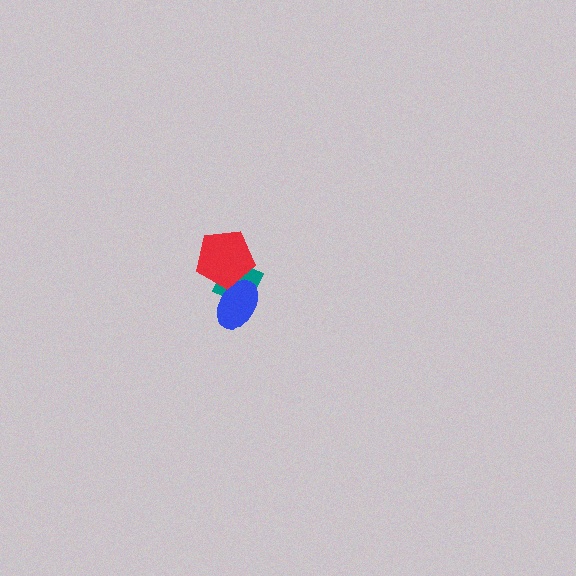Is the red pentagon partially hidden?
No, no other shape covers it.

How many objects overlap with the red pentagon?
2 objects overlap with the red pentagon.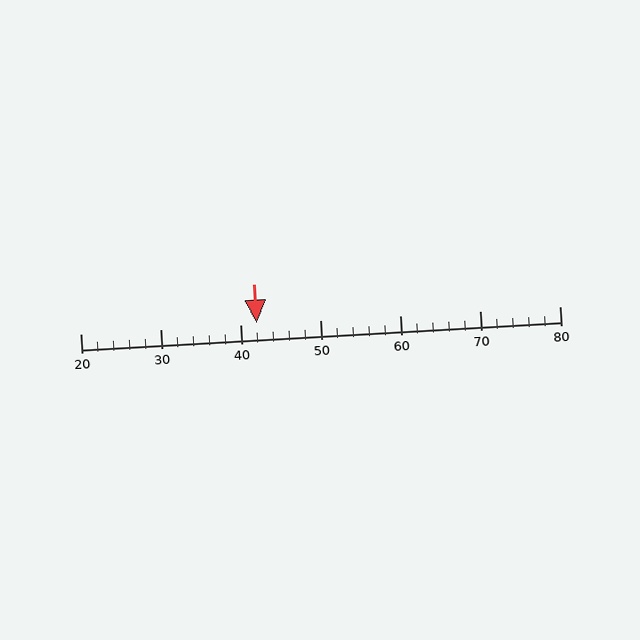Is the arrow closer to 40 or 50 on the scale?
The arrow is closer to 40.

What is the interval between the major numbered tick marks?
The major tick marks are spaced 10 units apart.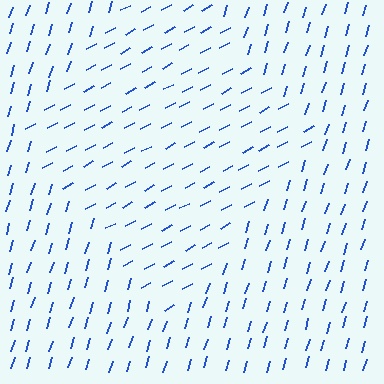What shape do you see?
I see a diamond.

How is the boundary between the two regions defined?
The boundary is defined purely by a change in line orientation (approximately 45 degrees difference). All lines are the same color and thickness.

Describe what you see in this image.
The image is filled with small blue line segments. A diamond region in the image has lines oriented differently from the surrounding lines, creating a visible texture boundary.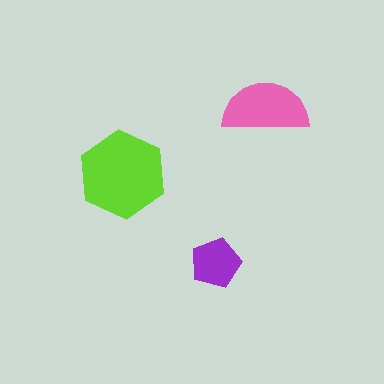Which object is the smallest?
The purple pentagon.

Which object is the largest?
The lime hexagon.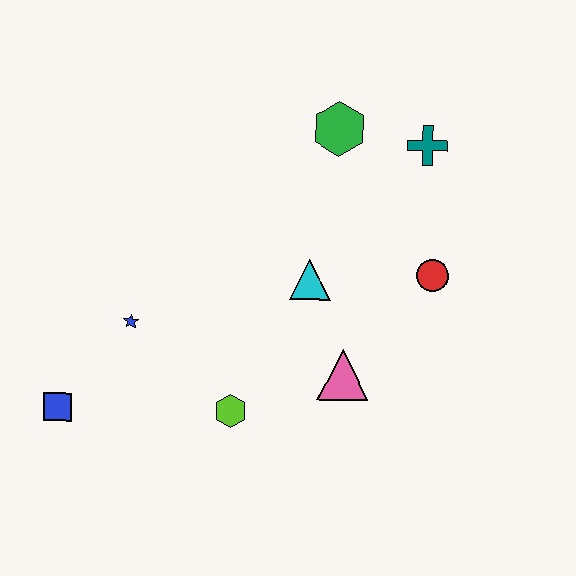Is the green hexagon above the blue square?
Yes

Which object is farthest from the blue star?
The teal cross is farthest from the blue star.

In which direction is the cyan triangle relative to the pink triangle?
The cyan triangle is above the pink triangle.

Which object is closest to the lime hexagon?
The pink triangle is closest to the lime hexagon.